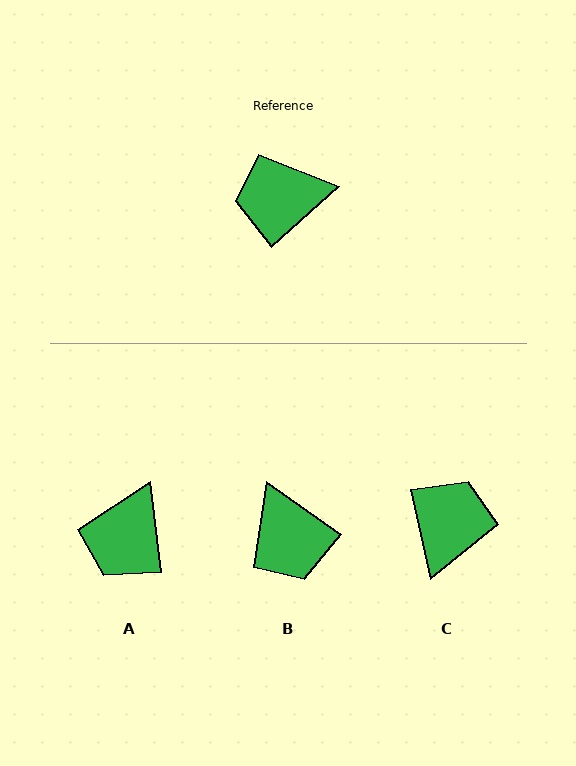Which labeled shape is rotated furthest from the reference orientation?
C, about 120 degrees away.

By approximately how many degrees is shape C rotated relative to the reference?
Approximately 120 degrees clockwise.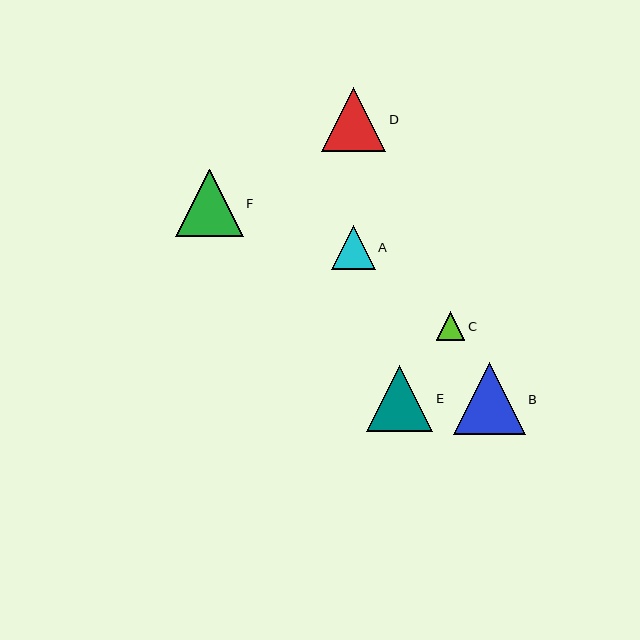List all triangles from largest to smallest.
From largest to smallest: B, F, E, D, A, C.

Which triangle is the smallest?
Triangle C is the smallest with a size of approximately 29 pixels.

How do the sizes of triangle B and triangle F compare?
Triangle B and triangle F are approximately the same size.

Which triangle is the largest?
Triangle B is the largest with a size of approximately 72 pixels.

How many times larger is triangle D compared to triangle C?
Triangle D is approximately 2.2 times the size of triangle C.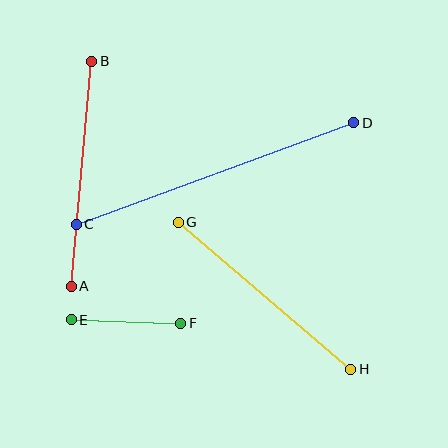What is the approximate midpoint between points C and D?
The midpoint is at approximately (215, 174) pixels.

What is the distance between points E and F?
The distance is approximately 110 pixels.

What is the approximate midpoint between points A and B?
The midpoint is at approximately (82, 174) pixels.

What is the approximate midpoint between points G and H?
The midpoint is at approximately (264, 296) pixels.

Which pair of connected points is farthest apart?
Points C and D are farthest apart.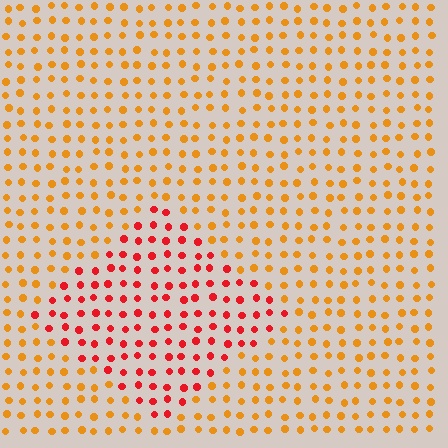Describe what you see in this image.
The image is filled with small orange elements in a uniform arrangement. A diamond-shaped region is visible where the elements are tinted to a slightly different hue, forming a subtle color boundary.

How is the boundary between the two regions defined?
The boundary is defined purely by a slight shift in hue (about 39 degrees). Spacing, size, and orientation are identical on both sides.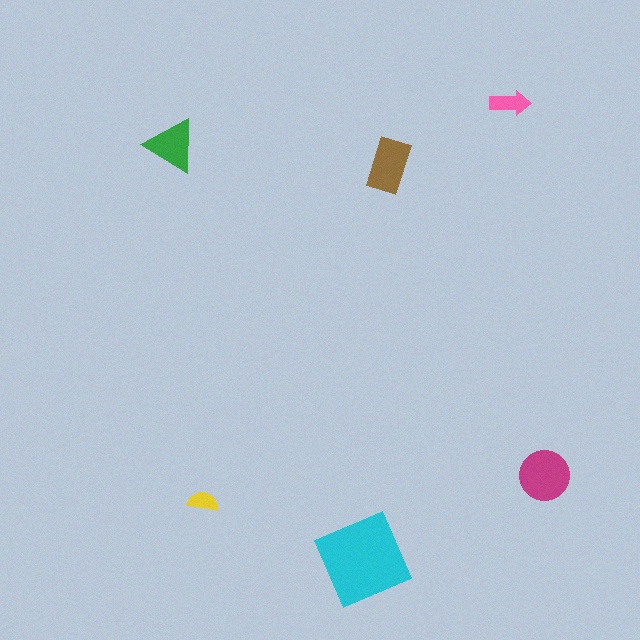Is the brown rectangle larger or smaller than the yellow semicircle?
Larger.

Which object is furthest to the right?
The magenta circle is rightmost.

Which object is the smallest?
The yellow semicircle.